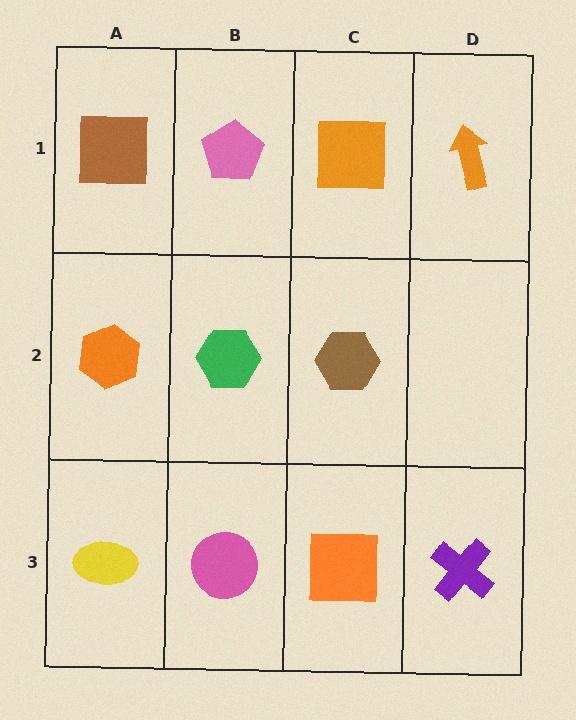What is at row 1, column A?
A brown square.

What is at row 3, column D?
A purple cross.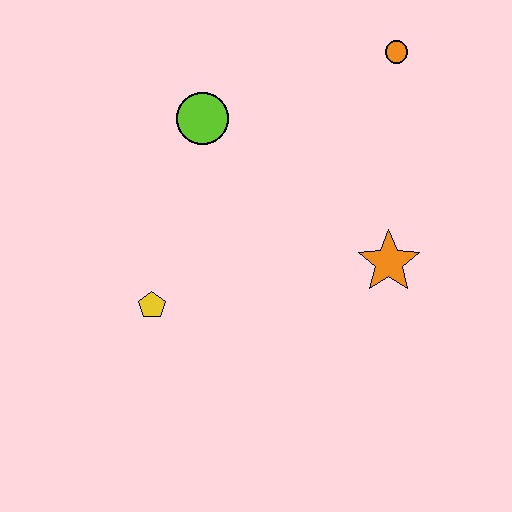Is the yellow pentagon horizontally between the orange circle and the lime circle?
No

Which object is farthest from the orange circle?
The yellow pentagon is farthest from the orange circle.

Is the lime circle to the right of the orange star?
No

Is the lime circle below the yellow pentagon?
No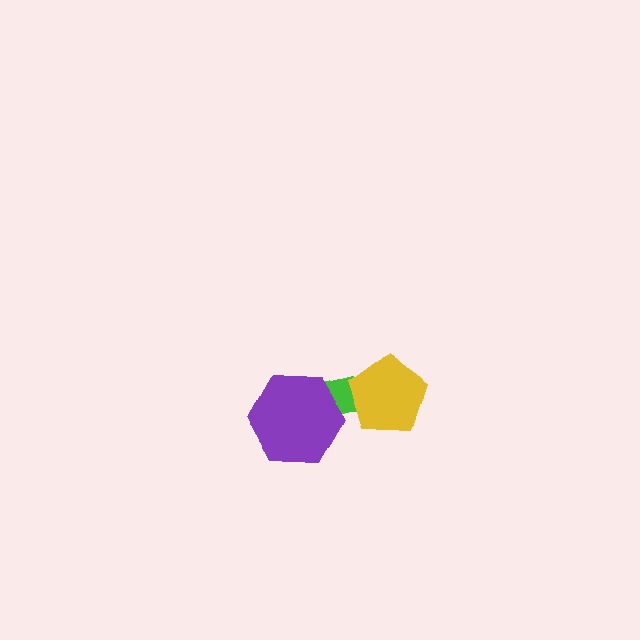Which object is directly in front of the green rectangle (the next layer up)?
The yellow pentagon is directly in front of the green rectangle.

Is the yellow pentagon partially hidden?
No, no other shape covers it.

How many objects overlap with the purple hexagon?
1 object overlaps with the purple hexagon.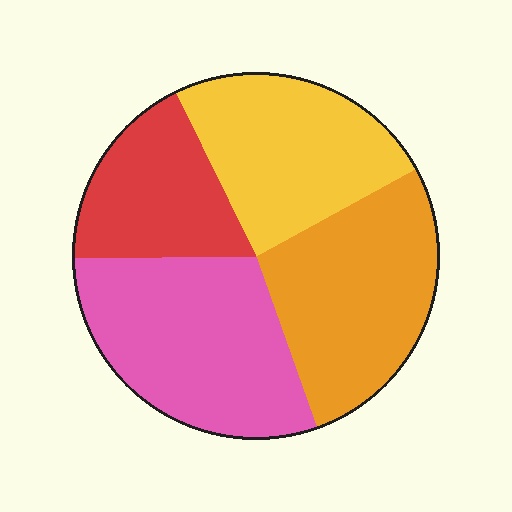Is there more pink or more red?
Pink.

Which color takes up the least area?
Red, at roughly 20%.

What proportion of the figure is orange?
Orange takes up between a quarter and a half of the figure.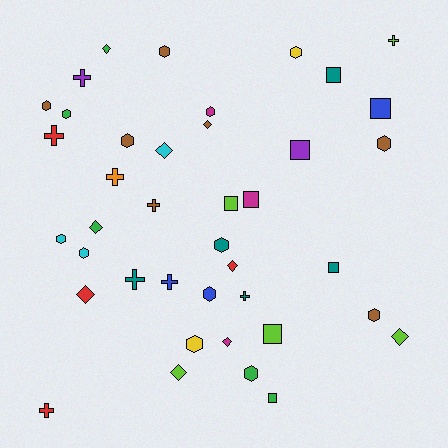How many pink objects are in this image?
There are no pink objects.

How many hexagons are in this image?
There are 14 hexagons.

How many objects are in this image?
There are 40 objects.